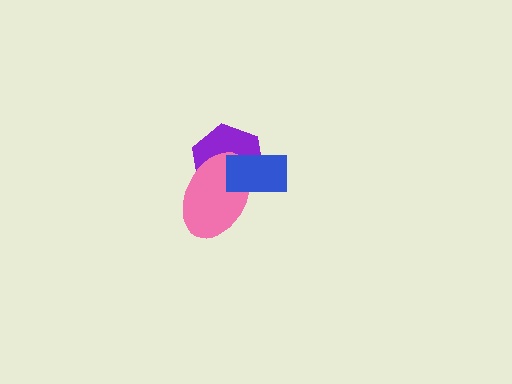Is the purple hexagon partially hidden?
Yes, it is partially covered by another shape.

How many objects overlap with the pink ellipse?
2 objects overlap with the pink ellipse.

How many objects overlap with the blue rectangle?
2 objects overlap with the blue rectangle.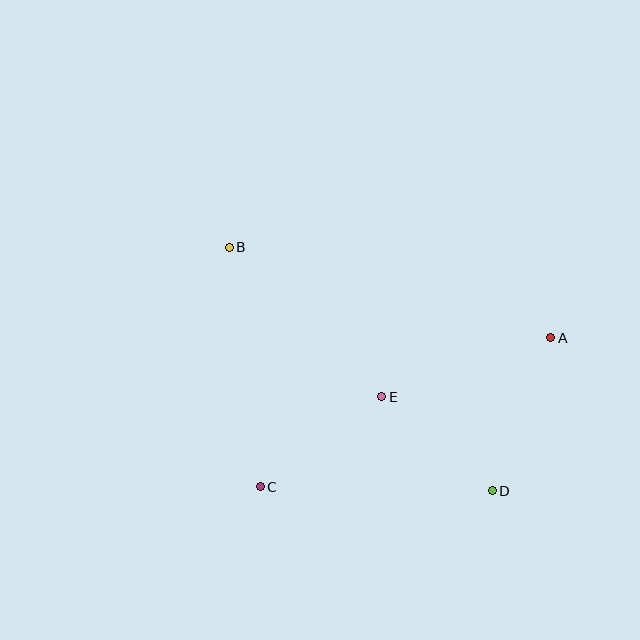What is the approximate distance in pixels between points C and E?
The distance between C and E is approximately 151 pixels.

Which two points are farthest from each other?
Points B and D are farthest from each other.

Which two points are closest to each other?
Points D and E are closest to each other.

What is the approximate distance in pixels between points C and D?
The distance between C and D is approximately 232 pixels.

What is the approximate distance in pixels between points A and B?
The distance between A and B is approximately 334 pixels.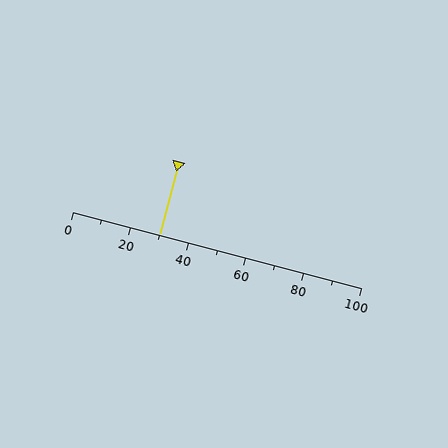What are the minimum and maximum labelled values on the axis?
The axis runs from 0 to 100.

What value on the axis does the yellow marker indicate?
The marker indicates approximately 30.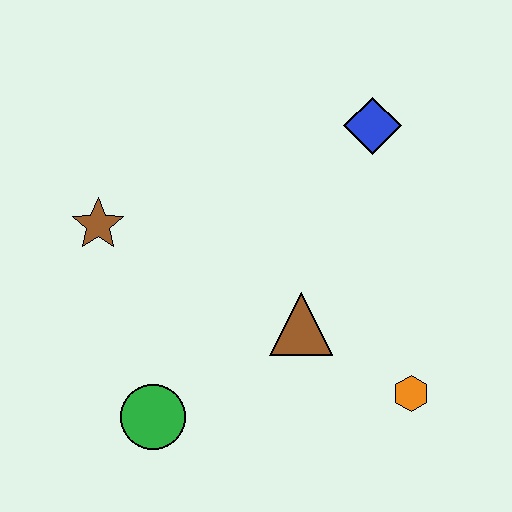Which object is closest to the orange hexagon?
The brown triangle is closest to the orange hexagon.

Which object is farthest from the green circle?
The blue diamond is farthest from the green circle.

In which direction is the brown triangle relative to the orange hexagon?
The brown triangle is to the left of the orange hexagon.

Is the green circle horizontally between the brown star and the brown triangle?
Yes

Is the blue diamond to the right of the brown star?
Yes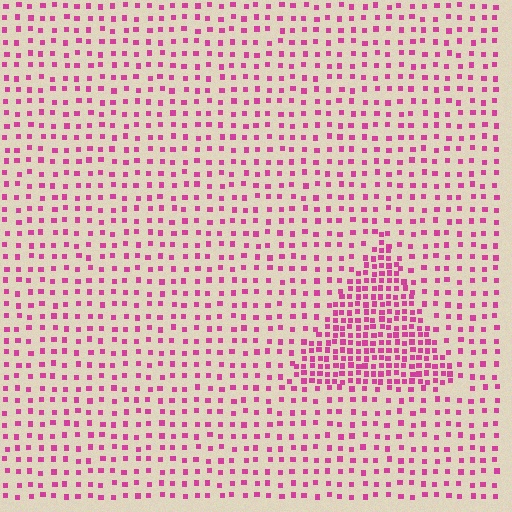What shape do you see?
I see a triangle.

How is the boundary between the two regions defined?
The boundary is defined by a change in element density (approximately 2.4x ratio). All elements are the same color, size, and shape.